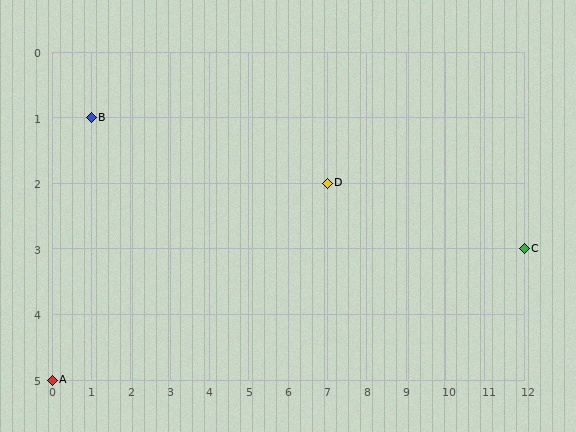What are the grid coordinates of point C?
Point C is at grid coordinates (12, 3).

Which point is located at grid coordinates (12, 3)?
Point C is at (12, 3).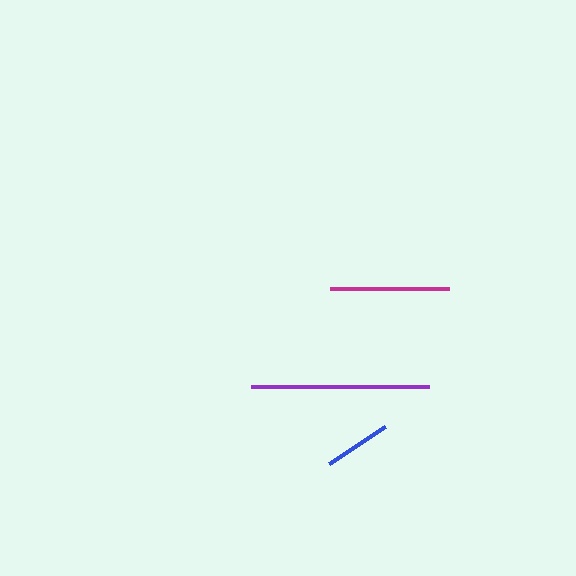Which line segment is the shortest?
The blue line is the shortest at approximately 67 pixels.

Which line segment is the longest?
The purple line is the longest at approximately 178 pixels.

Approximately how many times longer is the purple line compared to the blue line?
The purple line is approximately 2.7 times the length of the blue line.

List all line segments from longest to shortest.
From longest to shortest: purple, magenta, blue.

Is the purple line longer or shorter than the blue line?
The purple line is longer than the blue line.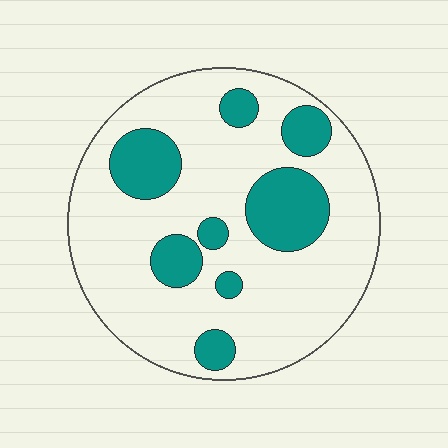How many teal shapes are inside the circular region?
8.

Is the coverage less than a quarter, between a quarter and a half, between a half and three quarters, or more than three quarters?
Less than a quarter.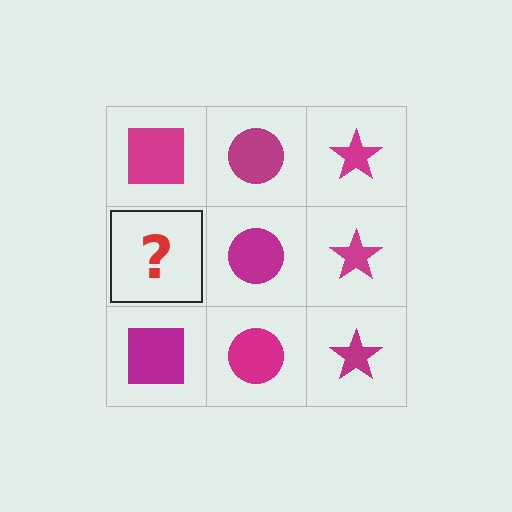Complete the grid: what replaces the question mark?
The question mark should be replaced with a magenta square.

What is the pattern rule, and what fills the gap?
The rule is that each column has a consistent shape. The gap should be filled with a magenta square.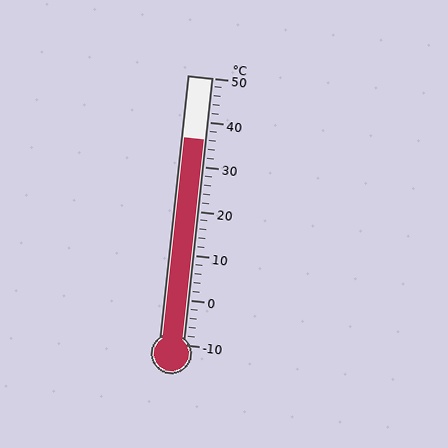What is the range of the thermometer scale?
The thermometer scale ranges from -10°C to 50°C.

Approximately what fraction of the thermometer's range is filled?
The thermometer is filled to approximately 75% of its range.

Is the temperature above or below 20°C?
The temperature is above 20°C.